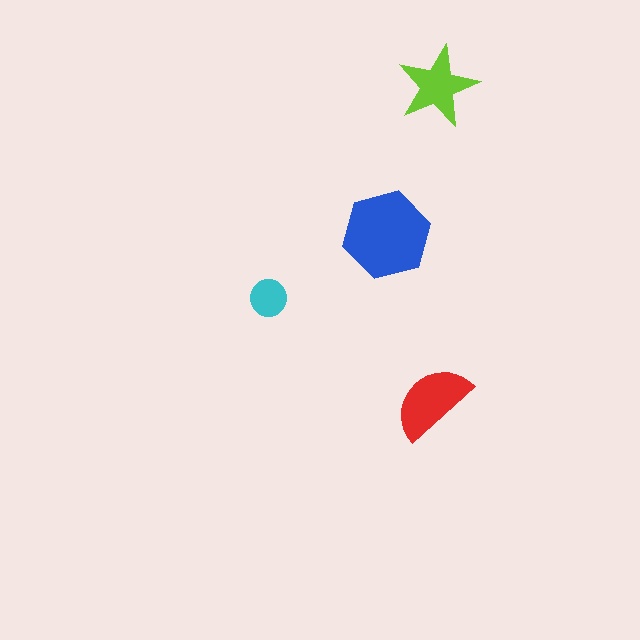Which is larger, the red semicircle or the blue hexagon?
The blue hexagon.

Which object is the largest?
The blue hexagon.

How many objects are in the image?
There are 4 objects in the image.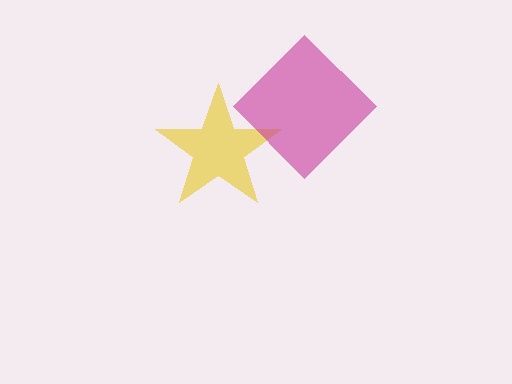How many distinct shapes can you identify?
There are 2 distinct shapes: a yellow star, a magenta diamond.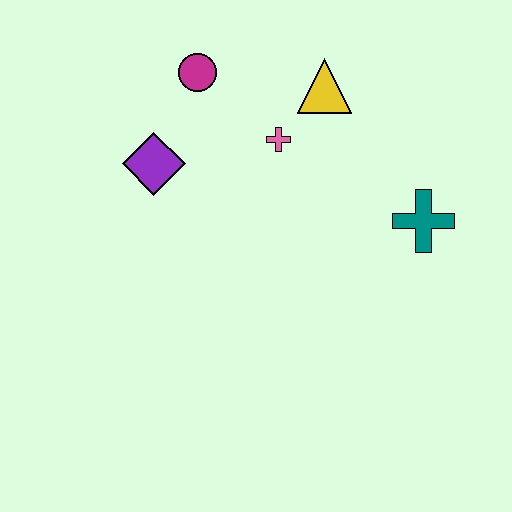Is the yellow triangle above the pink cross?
Yes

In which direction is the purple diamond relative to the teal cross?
The purple diamond is to the left of the teal cross.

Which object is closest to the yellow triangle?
The pink cross is closest to the yellow triangle.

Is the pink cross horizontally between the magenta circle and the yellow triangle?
Yes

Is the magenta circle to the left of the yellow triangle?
Yes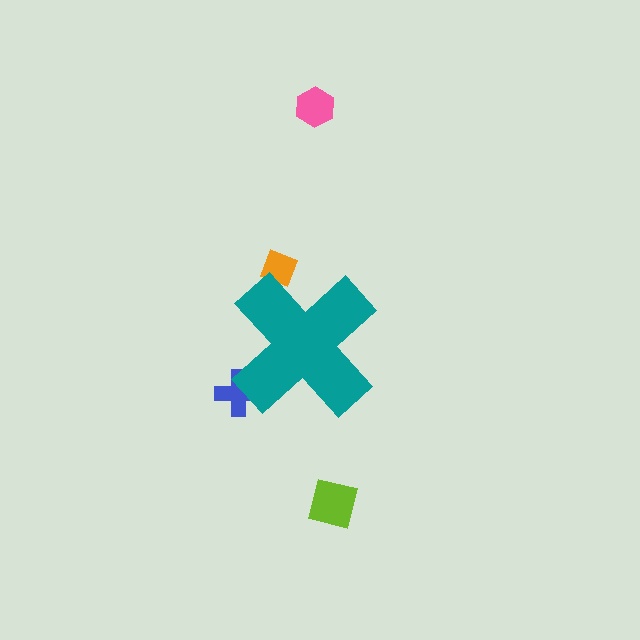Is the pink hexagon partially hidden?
No, the pink hexagon is fully visible.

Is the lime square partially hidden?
No, the lime square is fully visible.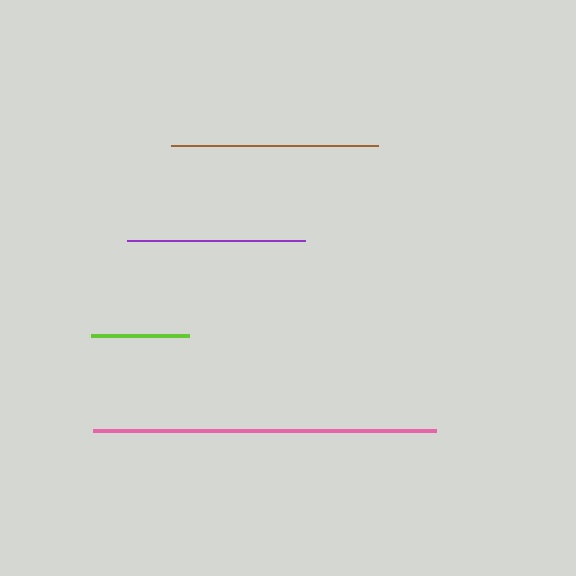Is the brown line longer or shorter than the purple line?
The brown line is longer than the purple line.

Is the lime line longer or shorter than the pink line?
The pink line is longer than the lime line.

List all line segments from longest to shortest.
From longest to shortest: pink, brown, purple, lime.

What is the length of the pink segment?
The pink segment is approximately 342 pixels long.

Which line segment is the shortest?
The lime line is the shortest at approximately 98 pixels.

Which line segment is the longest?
The pink line is the longest at approximately 342 pixels.